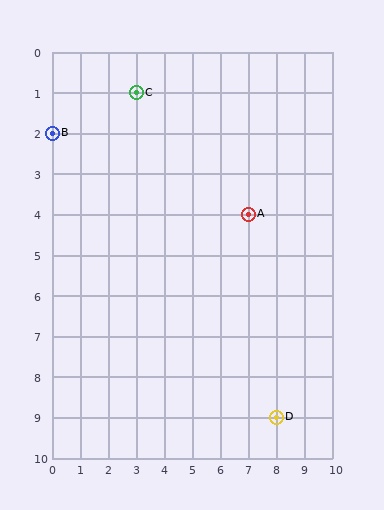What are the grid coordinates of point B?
Point B is at grid coordinates (0, 2).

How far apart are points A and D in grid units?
Points A and D are 1 column and 5 rows apart (about 5.1 grid units diagonally).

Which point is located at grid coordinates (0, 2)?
Point B is at (0, 2).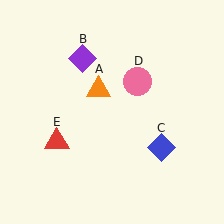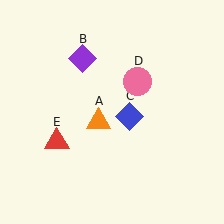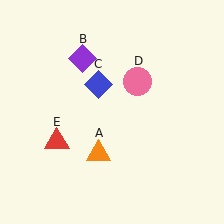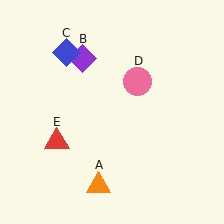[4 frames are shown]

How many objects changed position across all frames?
2 objects changed position: orange triangle (object A), blue diamond (object C).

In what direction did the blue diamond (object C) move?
The blue diamond (object C) moved up and to the left.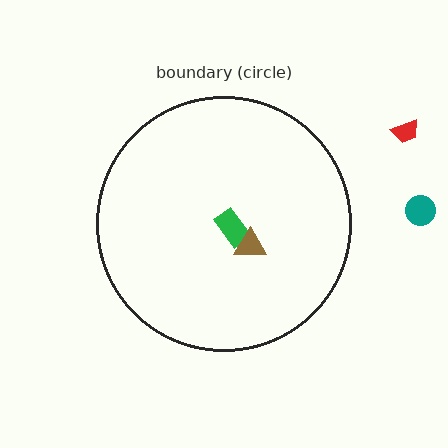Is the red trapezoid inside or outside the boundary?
Outside.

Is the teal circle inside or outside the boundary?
Outside.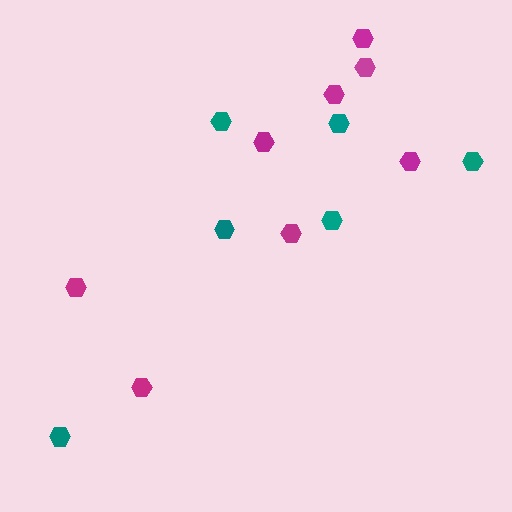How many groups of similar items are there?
There are 2 groups: one group of teal hexagons (6) and one group of magenta hexagons (8).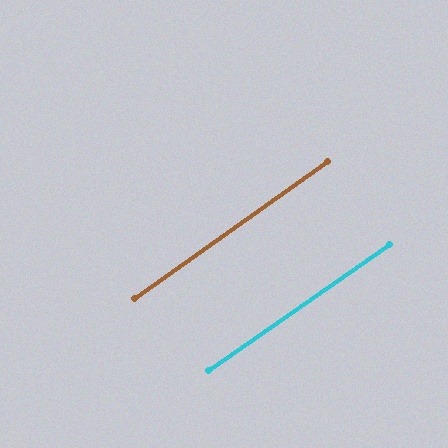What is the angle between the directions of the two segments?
Approximately 0 degrees.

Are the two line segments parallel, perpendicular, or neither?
Parallel — their directions differ by only 0.4°.